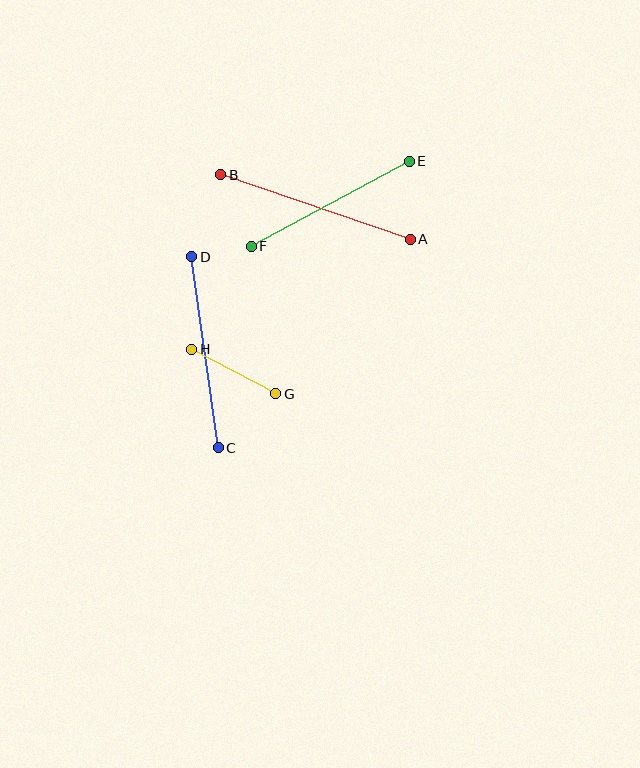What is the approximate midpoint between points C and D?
The midpoint is at approximately (205, 352) pixels.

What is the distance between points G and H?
The distance is approximately 95 pixels.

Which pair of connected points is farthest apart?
Points A and B are farthest apart.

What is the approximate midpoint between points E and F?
The midpoint is at approximately (330, 204) pixels.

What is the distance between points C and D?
The distance is approximately 193 pixels.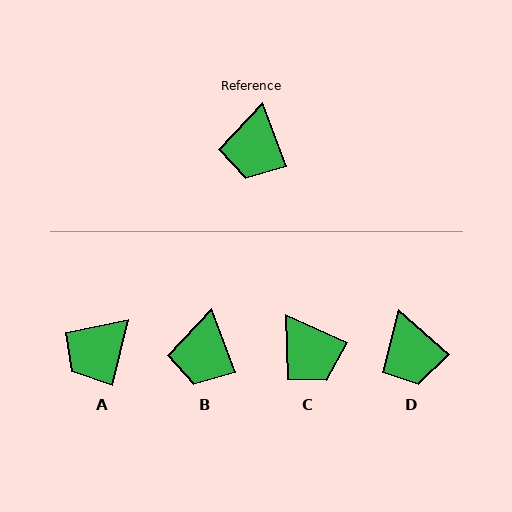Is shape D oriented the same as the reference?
No, it is off by about 28 degrees.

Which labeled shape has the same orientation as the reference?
B.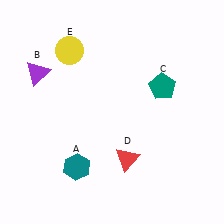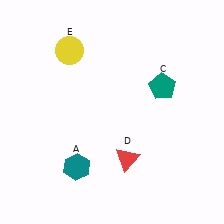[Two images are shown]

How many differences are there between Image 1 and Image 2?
There is 1 difference between the two images.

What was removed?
The purple triangle (B) was removed in Image 2.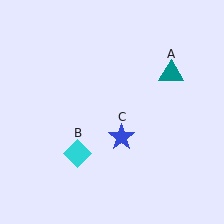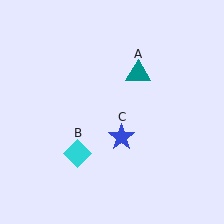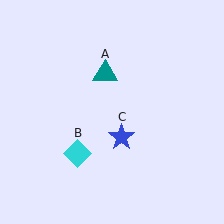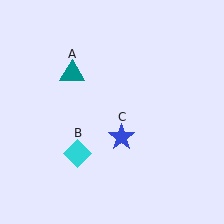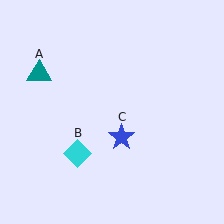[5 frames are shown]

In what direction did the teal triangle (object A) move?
The teal triangle (object A) moved left.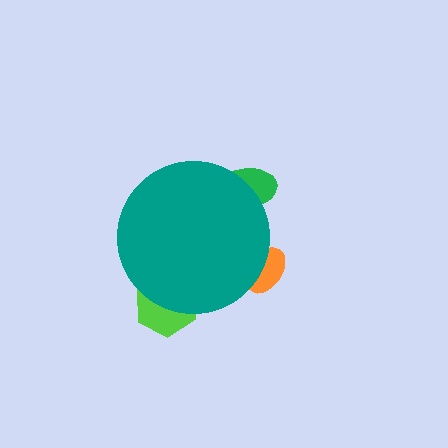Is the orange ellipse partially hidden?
Yes, the orange ellipse is partially hidden behind the teal circle.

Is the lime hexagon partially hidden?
Yes, the lime hexagon is partially hidden behind the teal circle.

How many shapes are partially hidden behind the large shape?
3 shapes are partially hidden.